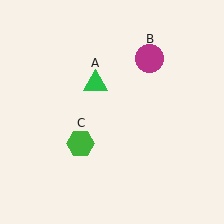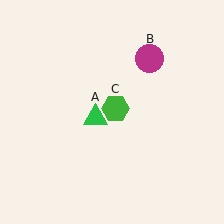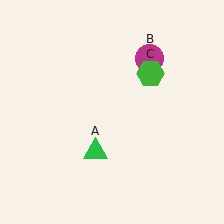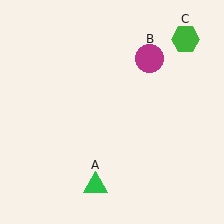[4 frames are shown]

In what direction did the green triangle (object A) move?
The green triangle (object A) moved down.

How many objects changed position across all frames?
2 objects changed position: green triangle (object A), green hexagon (object C).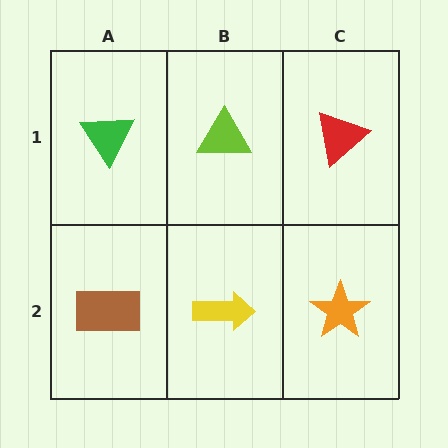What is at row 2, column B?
A yellow arrow.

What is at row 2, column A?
A brown rectangle.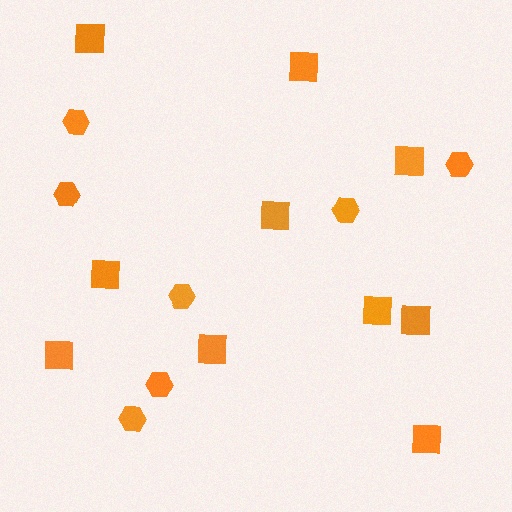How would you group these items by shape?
There are 2 groups: one group of squares (10) and one group of hexagons (7).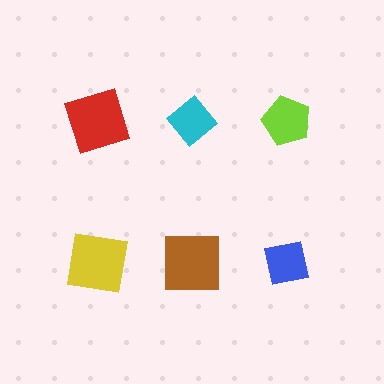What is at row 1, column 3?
A lime pentagon.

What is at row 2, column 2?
A brown square.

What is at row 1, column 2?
A cyan diamond.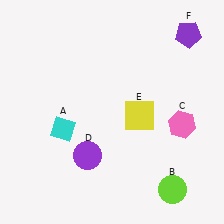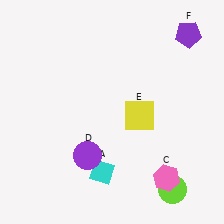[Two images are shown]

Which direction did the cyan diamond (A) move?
The cyan diamond (A) moved down.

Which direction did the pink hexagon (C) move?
The pink hexagon (C) moved down.